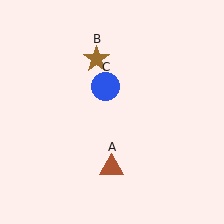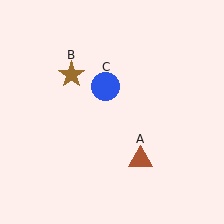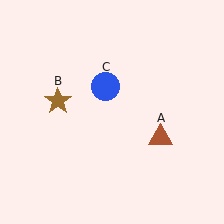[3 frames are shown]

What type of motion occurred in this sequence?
The brown triangle (object A), brown star (object B) rotated counterclockwise around the center of the scene.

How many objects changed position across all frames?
2 objects changed position: brown triangle (object A), brown star (object B).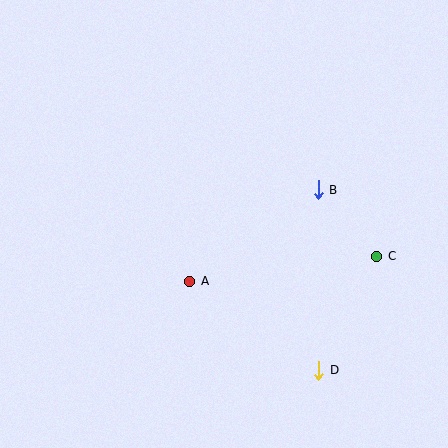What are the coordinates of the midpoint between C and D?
The midpoint between C and D is at (348, 313).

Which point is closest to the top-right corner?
Point B is closest to the top-right corner.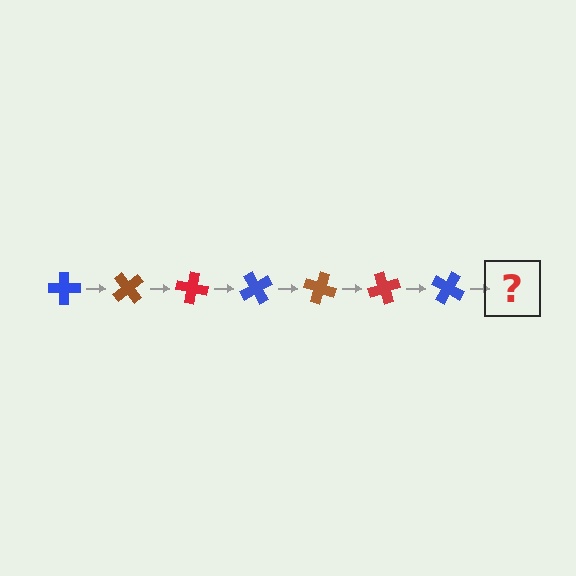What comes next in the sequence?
The next element should be a brown cross, rotated 350 degrees from the start.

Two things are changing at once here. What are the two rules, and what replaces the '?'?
The two rules are that it rotates 50 degrees each step and the color cycles through blue, brown, and red. The '?' should be a brown cross, rotated 350 degrees from the start.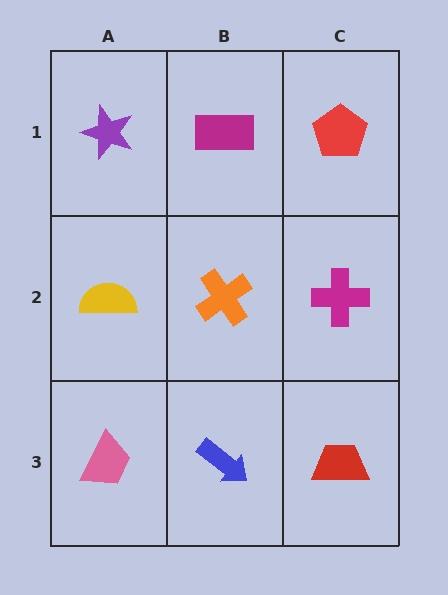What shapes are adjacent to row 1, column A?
A yellow semicircle (row 2, column A), a magenta rectangle (row 1, column B).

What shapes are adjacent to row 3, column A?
A yellow semicircle (row 2, column A), a blue arrow (row 3, column B).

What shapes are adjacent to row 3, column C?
A magenta cross (row 2, column C), a blue arrow (row 3, column B).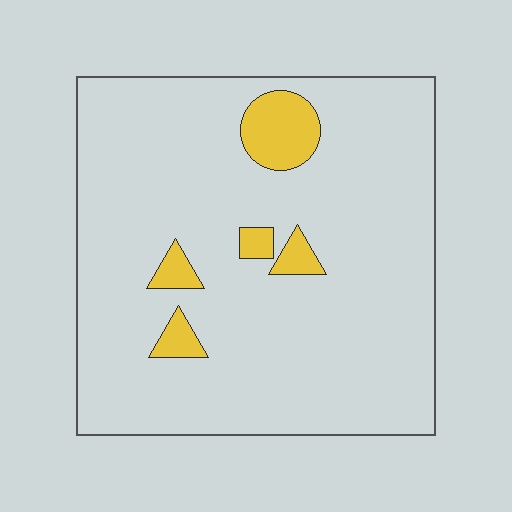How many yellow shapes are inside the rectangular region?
5.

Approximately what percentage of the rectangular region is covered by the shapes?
Approximately 10%.